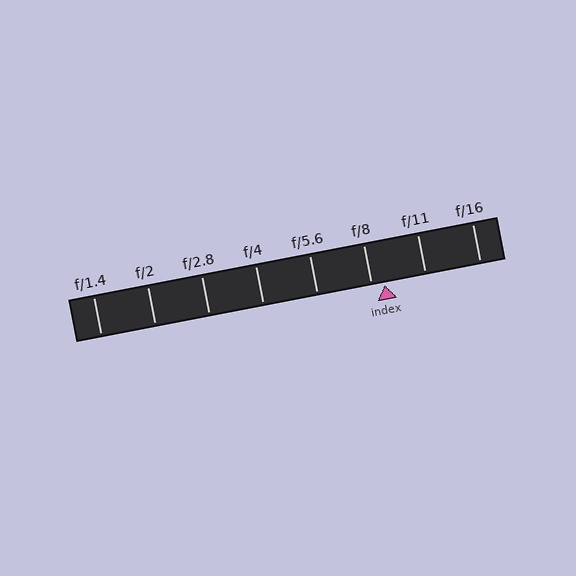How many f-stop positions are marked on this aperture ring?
There are 8 f-stop positions marked.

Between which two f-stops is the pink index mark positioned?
The index mark is between f/8 and f/11.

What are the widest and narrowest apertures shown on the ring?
The widest aperture shown is f/1.4 and the narrowest is f/16.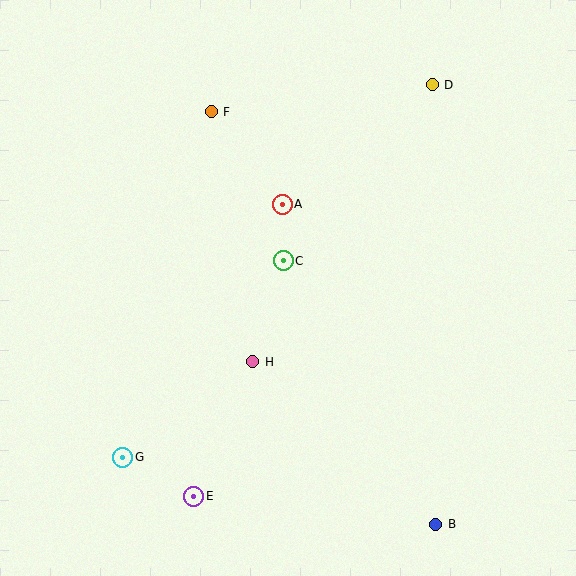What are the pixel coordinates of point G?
Point G is at (123, 457).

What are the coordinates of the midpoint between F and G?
The midpoint between F and G is at (167, 284).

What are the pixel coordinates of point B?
Point B is at (436, 524).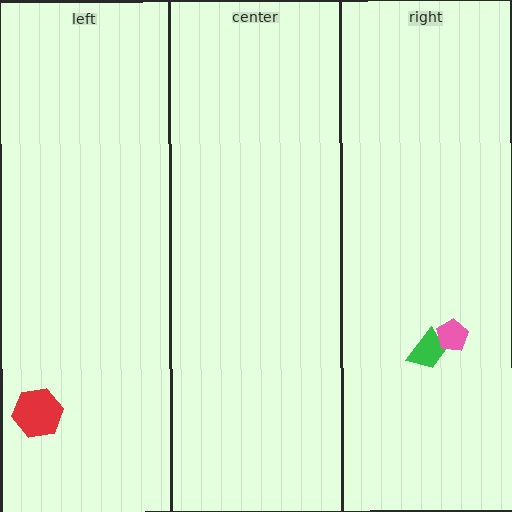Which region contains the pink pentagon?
The right region.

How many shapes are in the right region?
2.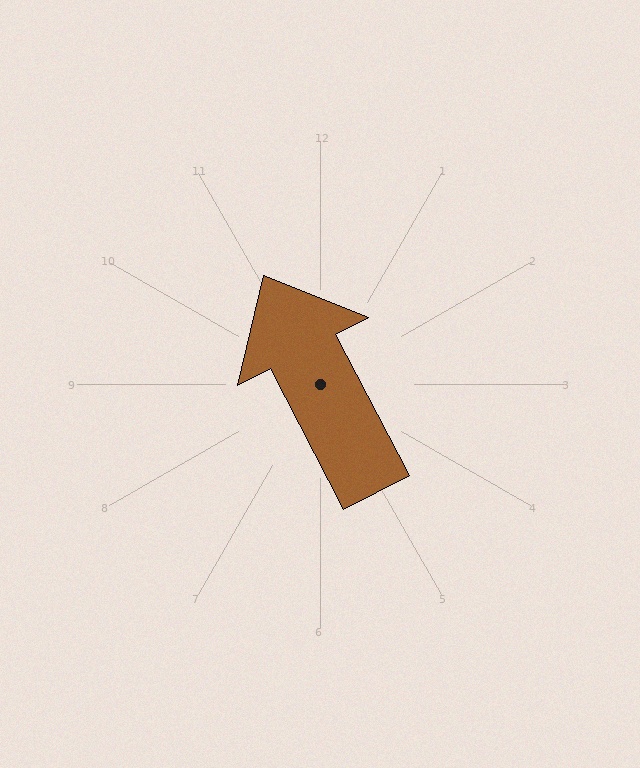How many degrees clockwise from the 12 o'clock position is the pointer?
Approximately 332 degrees.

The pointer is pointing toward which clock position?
Roughly 11 o'clock.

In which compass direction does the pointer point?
Northwest.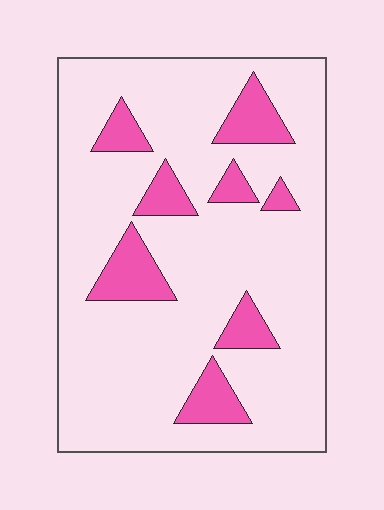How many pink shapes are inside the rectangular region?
8.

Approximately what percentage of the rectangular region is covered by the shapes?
Approximately 15%.